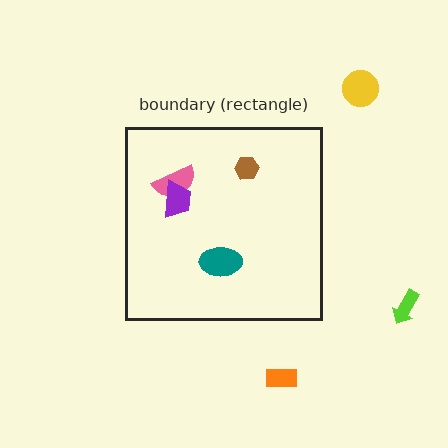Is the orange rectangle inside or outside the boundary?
Outside.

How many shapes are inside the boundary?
4 inside, 3 outside.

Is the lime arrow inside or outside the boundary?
Outside.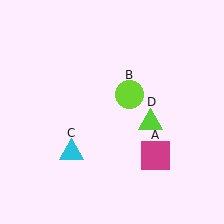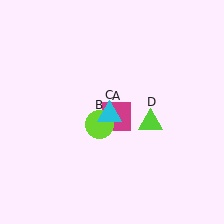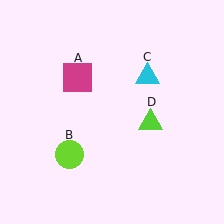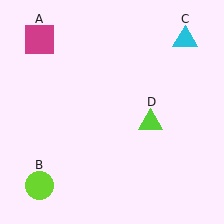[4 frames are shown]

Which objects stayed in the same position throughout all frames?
Lime triangle (object D) remained stationary.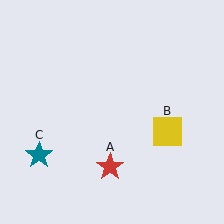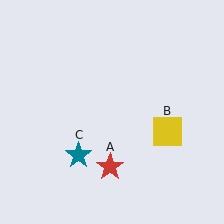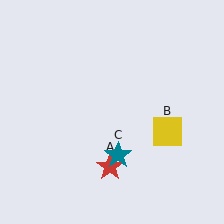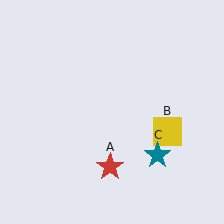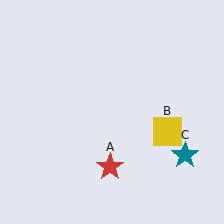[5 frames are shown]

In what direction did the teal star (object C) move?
The teal star (object C) moved right.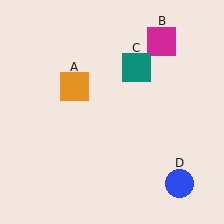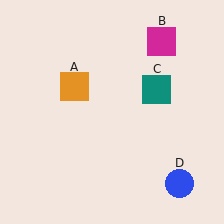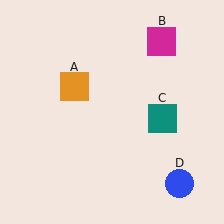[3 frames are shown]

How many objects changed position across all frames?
1 object changed position: teal square (object C).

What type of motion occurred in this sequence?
The teal square (object C) rotated clockwise around the center of the scene.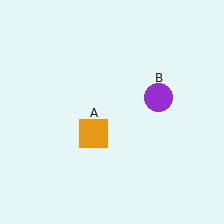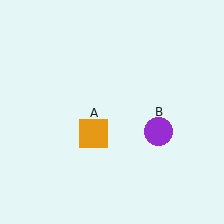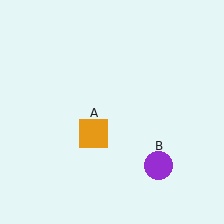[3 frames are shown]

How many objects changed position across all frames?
1 object changed position: purple circle (object B).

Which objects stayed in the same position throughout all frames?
Orange square (object A) remained stationary.